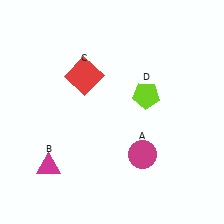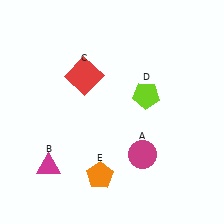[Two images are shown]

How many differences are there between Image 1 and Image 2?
There is 1 difference between the two images.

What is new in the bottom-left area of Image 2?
An orange pentagon (E) was added in the bottom-left area of Image 2.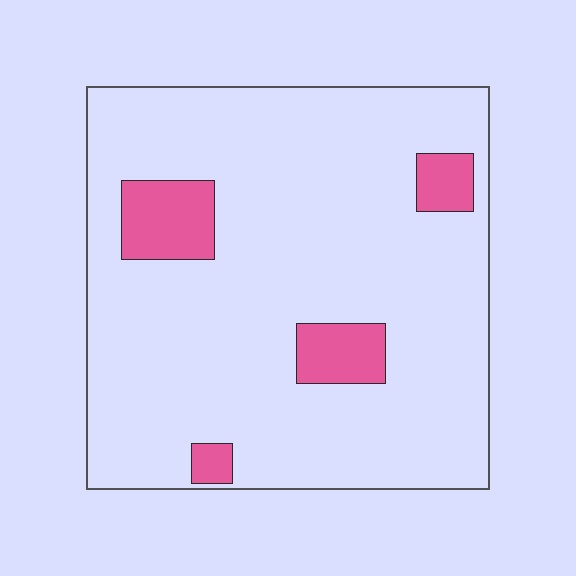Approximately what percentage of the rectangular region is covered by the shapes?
Approximately 10%.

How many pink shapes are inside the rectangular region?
4.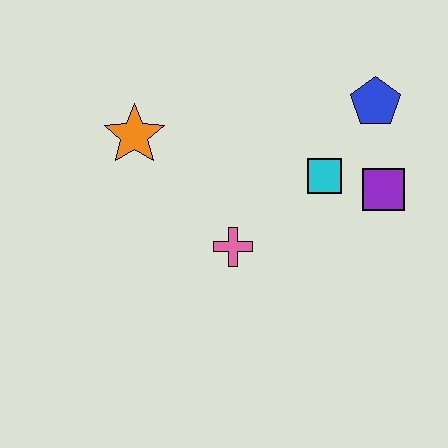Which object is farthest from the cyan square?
The orange star is farthest from the cyan square.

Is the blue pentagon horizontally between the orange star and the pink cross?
No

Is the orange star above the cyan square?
Yes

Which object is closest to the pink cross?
The cyan square is closest to the pink cross.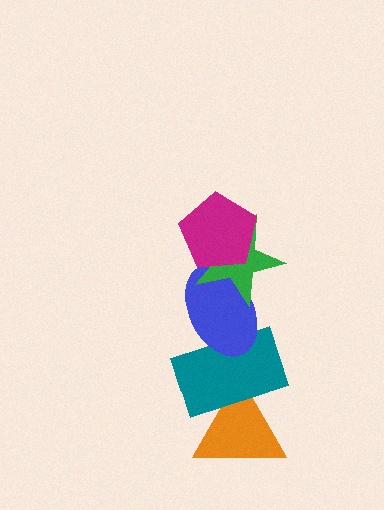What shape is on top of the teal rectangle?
The blue ellipse is on top of the teal rectangle.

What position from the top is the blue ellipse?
The blue ellipse is 3rd from the top.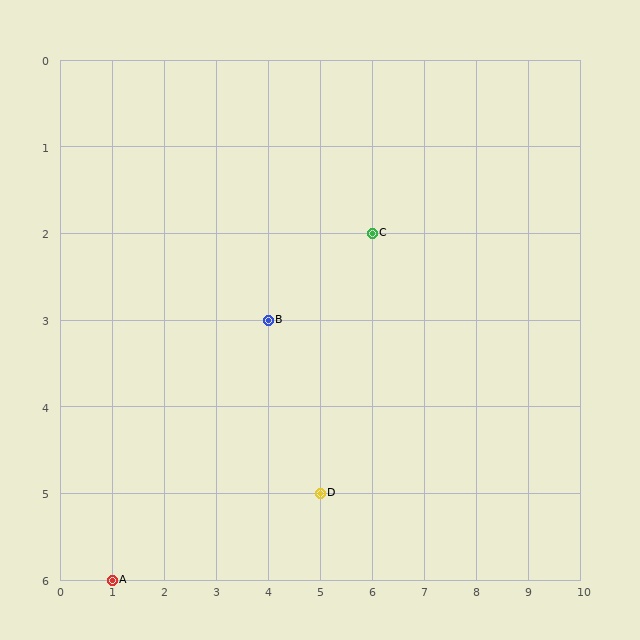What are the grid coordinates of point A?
Point A is at grid coordinates (1, 6).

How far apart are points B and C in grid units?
Points B and C are 2 columns and 1 row apart (about 2.2 grid units diagonally).